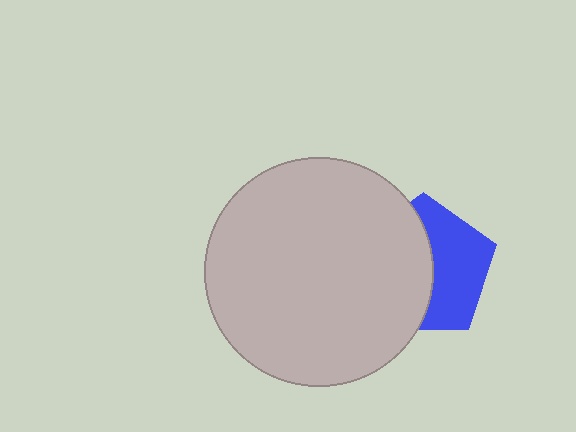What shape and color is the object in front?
The object in front is a light gray circle.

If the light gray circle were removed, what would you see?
You would see the complete blue pentagon.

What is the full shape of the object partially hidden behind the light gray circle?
The partially hidden object is a blue pentagon.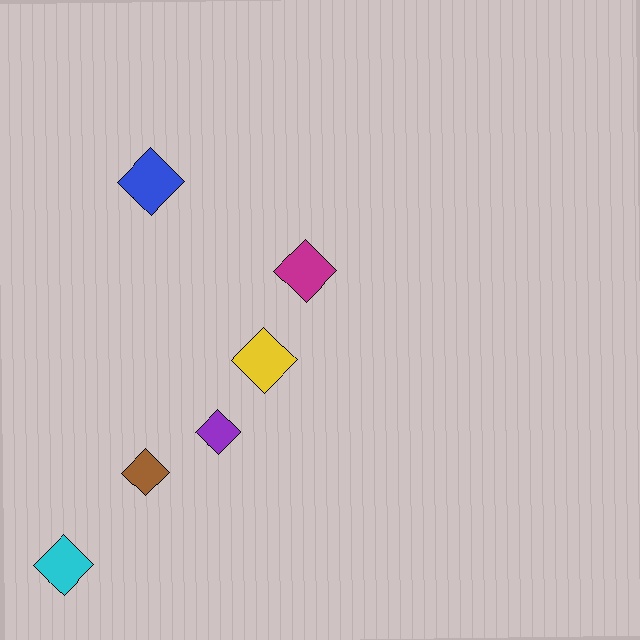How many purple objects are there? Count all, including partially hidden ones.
There is 1 purple object.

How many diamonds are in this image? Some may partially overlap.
There are 6 diamonds.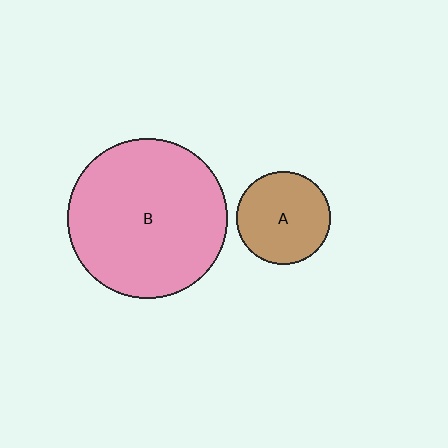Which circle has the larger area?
Circle B (pink).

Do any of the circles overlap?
No, none of the circles overlap.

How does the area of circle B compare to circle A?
Approximately 2.9 times.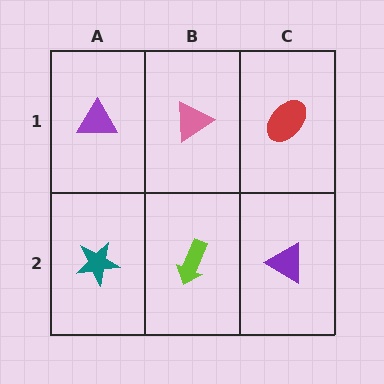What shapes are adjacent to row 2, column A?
A purple triangle (row 1, column A), a lime arrow (row 2, column B).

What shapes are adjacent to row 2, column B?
A pink triangle (row 1, column B), a teal star (row 2, column A), a purple triangle (row 2, column C).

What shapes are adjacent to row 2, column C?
A red ellipse (row 1, column C), a lime arrow (row 2, column B).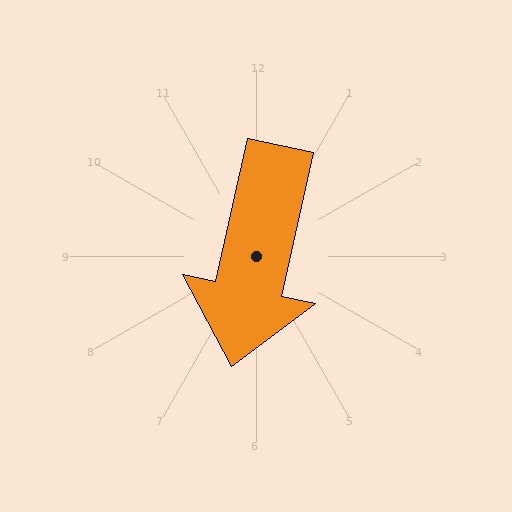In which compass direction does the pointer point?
South.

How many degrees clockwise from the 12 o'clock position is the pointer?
Approximately 192 degrees.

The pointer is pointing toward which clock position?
Roughly 6 o'clock.